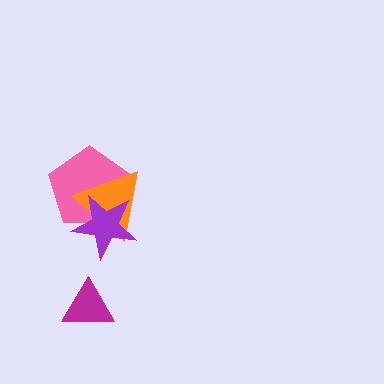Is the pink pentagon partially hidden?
Yes, it is partially covered by another shape.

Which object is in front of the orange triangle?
The purple star is in front of the orange triangle.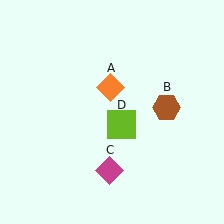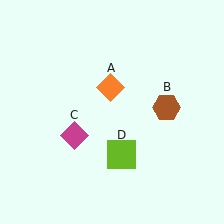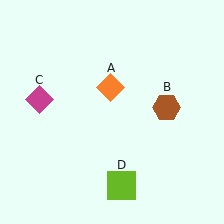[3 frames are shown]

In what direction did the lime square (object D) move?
The lime square (object D) moved down.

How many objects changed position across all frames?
2 objects changed position: magenta diamond (object C), lime square (object D).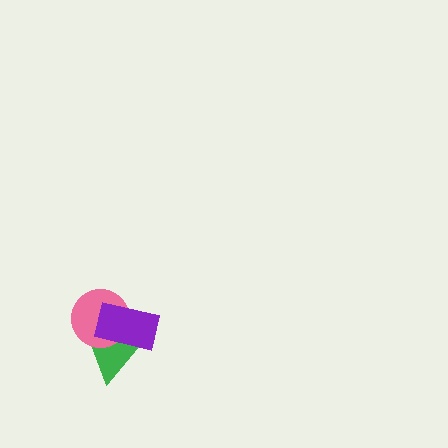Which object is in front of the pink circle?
The purple rectangle is in front of the pink circle.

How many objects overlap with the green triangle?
2 objects overlap with the green triangle.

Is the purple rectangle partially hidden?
No, no other shape covers it.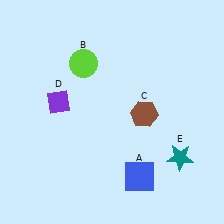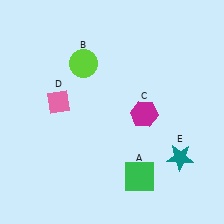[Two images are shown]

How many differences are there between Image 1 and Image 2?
There are 3 differences between the two images.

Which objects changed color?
A changed from blue to green. C changed from brown to magenta. D changed from purple to pink.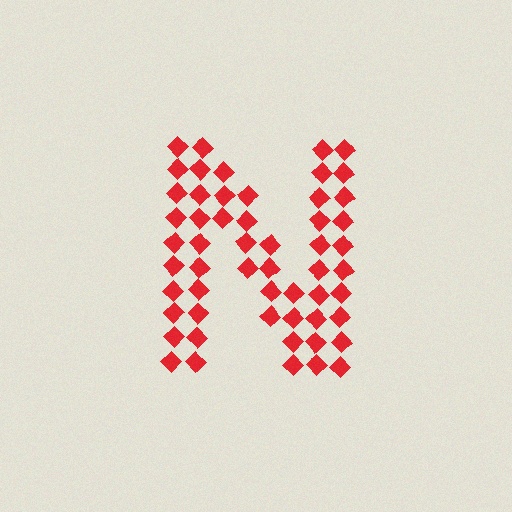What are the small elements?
The small elements are diamonds.